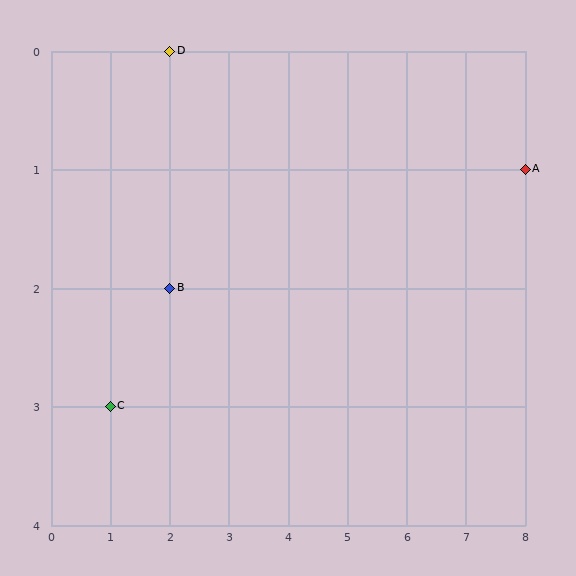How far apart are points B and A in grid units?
Points B and A are 6 columns and 1 row apart (about 6.1 grid units diagonally).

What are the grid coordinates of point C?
Point C is at grid coordinates (1, 3).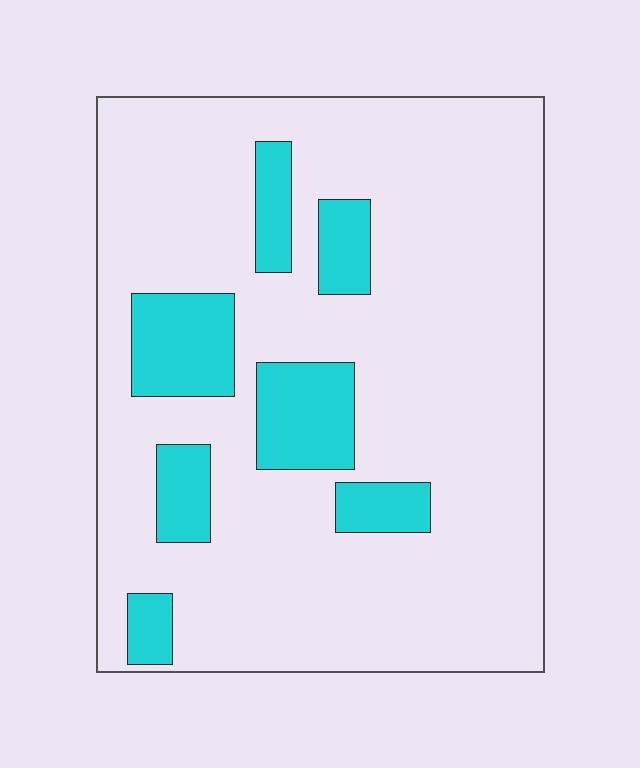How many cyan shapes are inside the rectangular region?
7.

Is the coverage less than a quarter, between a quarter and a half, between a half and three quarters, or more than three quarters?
Less than a quarter.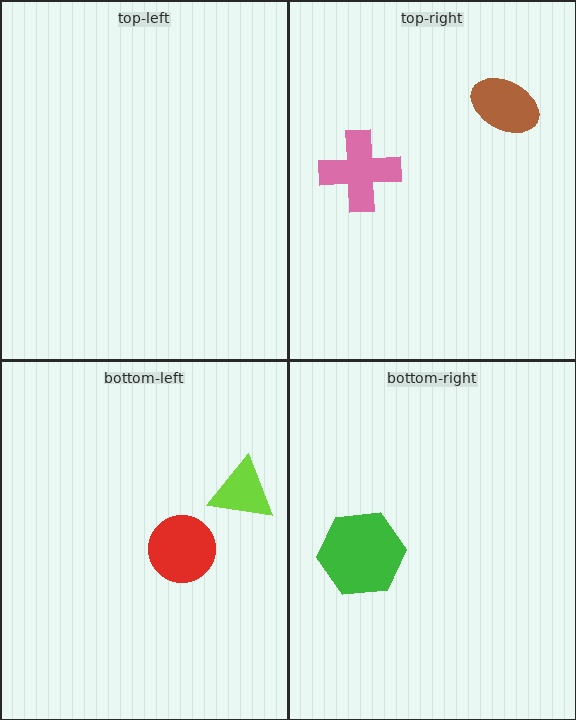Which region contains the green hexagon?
The bottom-right region.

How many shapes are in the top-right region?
2.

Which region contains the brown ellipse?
The top-right region.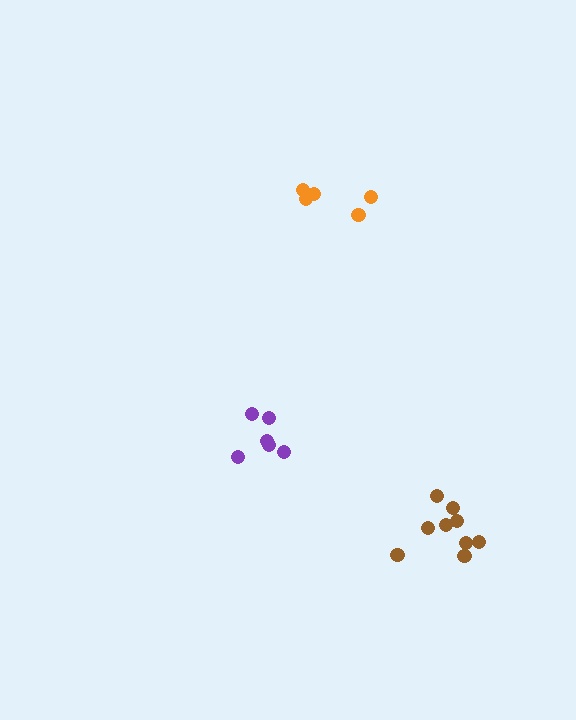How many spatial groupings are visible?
There are 3 spatial groupings.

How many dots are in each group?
Group 1: 5 dots, Group 2: 6 dots, Group 3: 9 dots (20 total).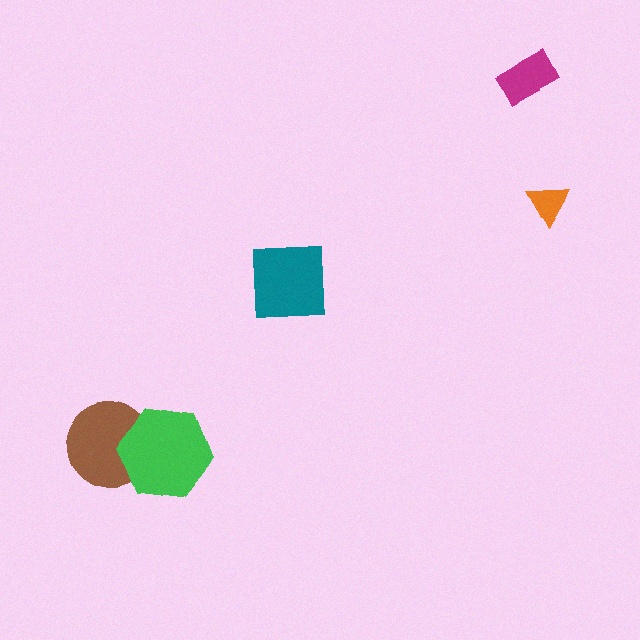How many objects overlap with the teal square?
0 objects overlap with the teal square.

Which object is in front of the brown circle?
The green hexagon is in front of the brown circle.